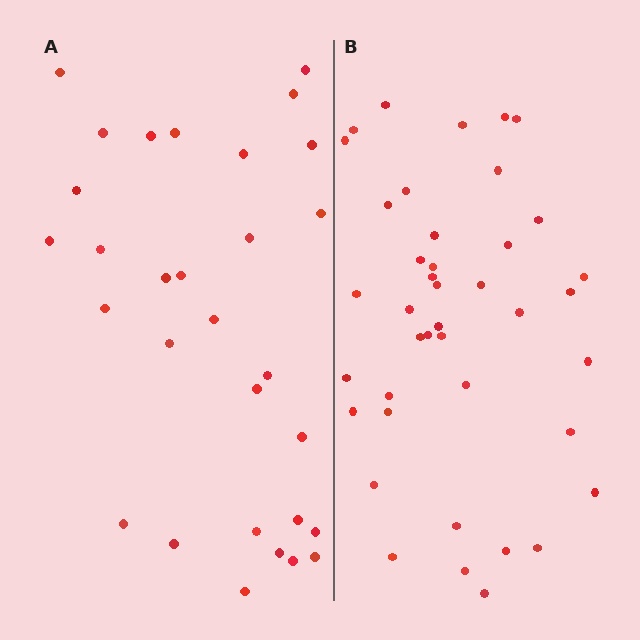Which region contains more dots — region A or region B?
Region B (the right region) has more dots.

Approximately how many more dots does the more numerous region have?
Region B has roughly 12 or so more dots than region A.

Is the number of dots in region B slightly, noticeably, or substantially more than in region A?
Region B has noticeably more, but not dramatically so. The ratio is roughly 1.4 to 1.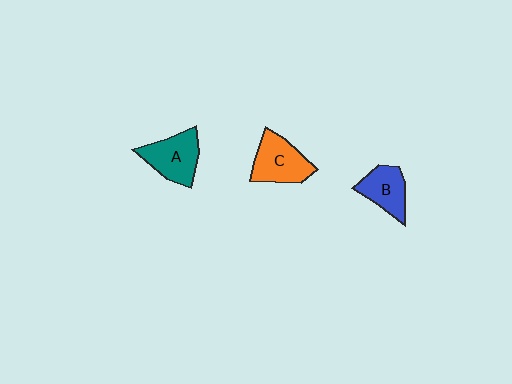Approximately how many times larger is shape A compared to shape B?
Approximately 1.2 times.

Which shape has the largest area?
Shape C (orange).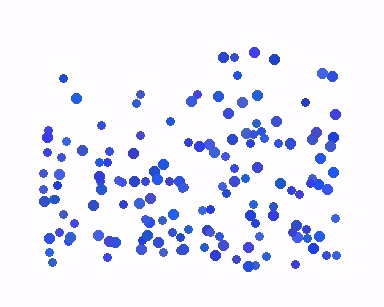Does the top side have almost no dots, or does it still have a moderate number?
Still a moderate number, just noticeably fewer than the bottom.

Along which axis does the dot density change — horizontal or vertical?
Vertical.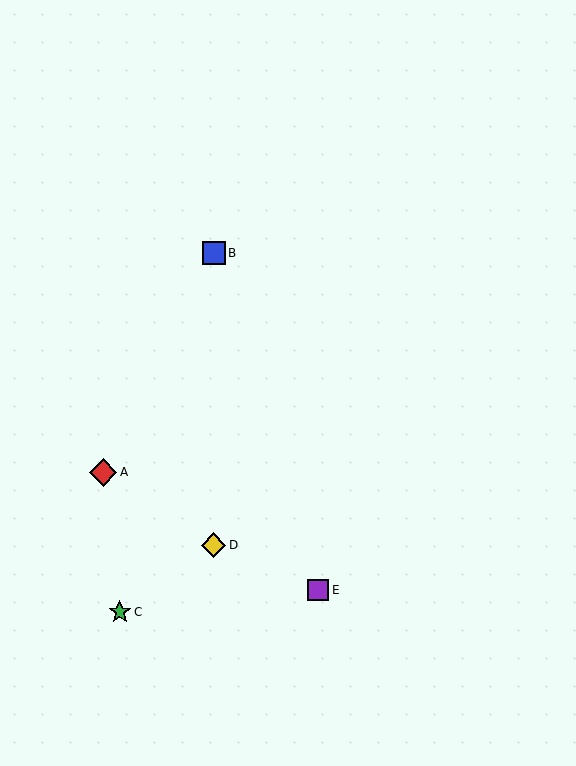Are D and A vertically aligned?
No, D is at x≈214 and A is at x≈103.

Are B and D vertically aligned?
Yes, both are at x≈214.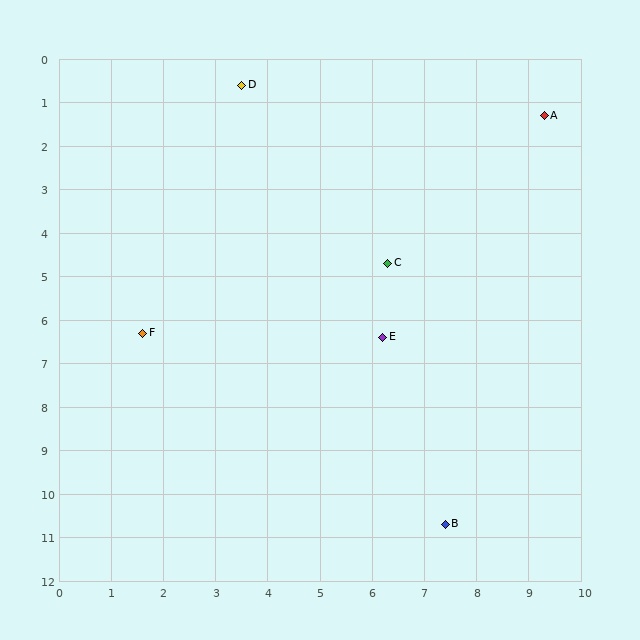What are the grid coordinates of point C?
Point C is at approximately (6.3, 4.7).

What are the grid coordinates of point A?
Point A is at approximately (9.3, 1.3).